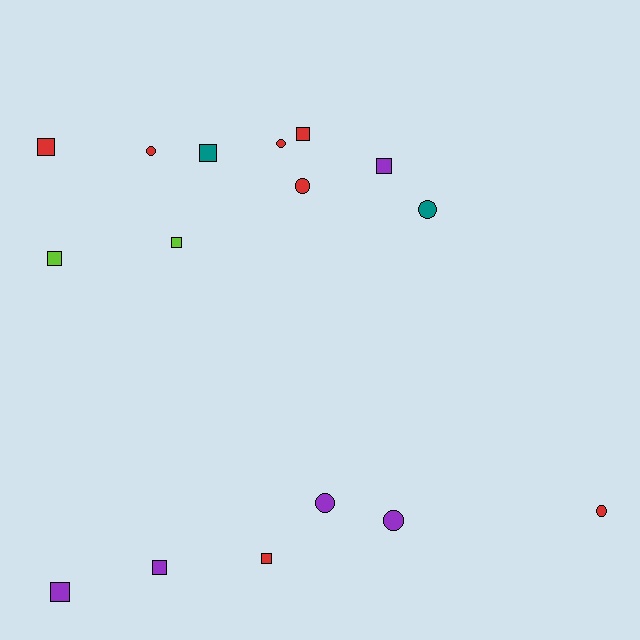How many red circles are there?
There are 4 red circles.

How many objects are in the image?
There are 16 objects.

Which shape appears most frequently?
Square, with 9 objects.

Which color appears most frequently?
Red, with 7 objects.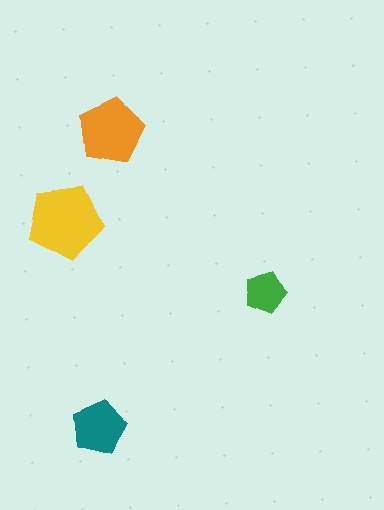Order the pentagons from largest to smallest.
the yellow one, the orange one, the teal one, the green one.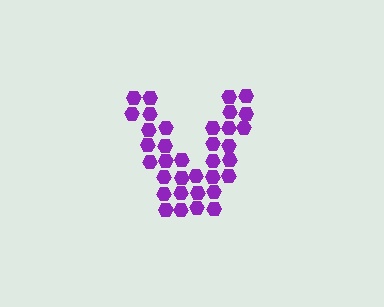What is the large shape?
The large shape is the letter V.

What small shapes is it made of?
It is made of small hexagons.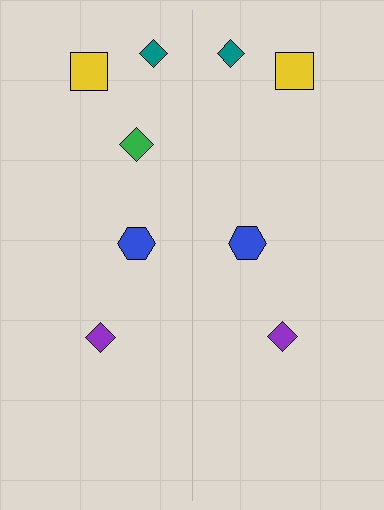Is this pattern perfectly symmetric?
No, the pattern is not perfectly symmetric. A green diamond is missing from the right side.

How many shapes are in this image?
There are 9 shapes in this image.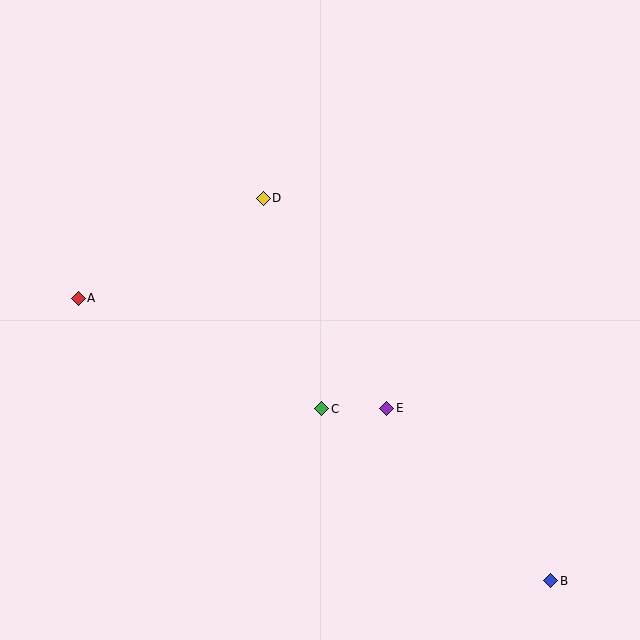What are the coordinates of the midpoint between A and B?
The midpoint between A and B is at (315, 439).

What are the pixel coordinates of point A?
Point A is at (78, 298).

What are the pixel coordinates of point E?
Point E is at (387, 408).